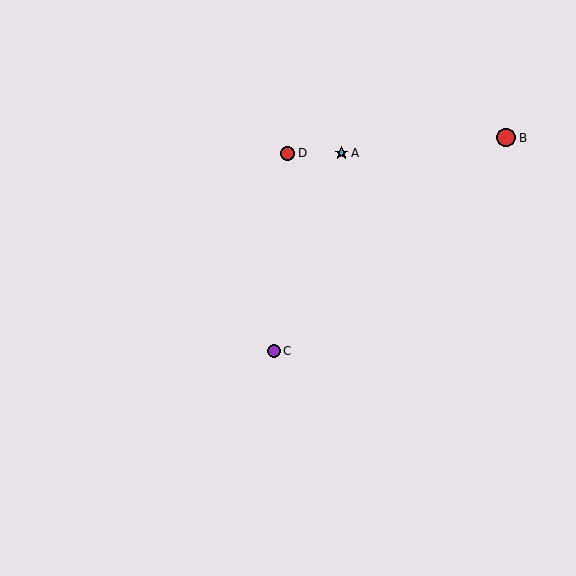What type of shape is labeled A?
Shape A is a cyan star.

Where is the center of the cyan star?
The center of the cyan star is at (342, 153).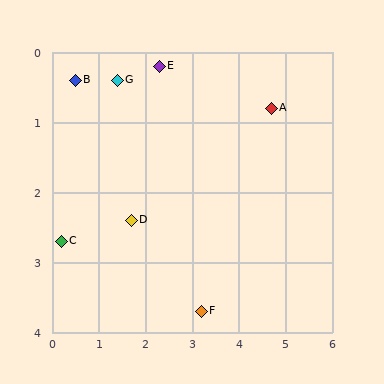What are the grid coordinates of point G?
Point G is at approximately (1.4, 0.4).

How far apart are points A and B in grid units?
Points A and B are about 4.2 grid units apart.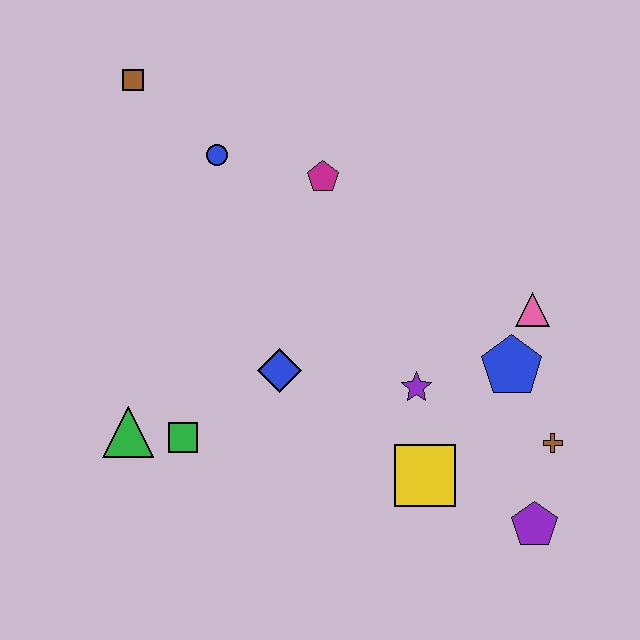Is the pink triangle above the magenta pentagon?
No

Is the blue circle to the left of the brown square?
No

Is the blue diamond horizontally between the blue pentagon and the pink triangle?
No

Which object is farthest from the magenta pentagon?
The purple pentagon is farthest from the magenta pentagon.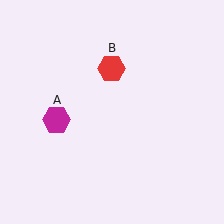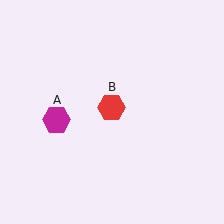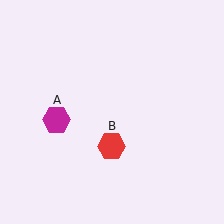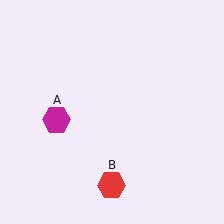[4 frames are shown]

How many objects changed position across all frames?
1 object changed position: red hexagon (object B).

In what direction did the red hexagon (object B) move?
The red hexagon (object B) moved down.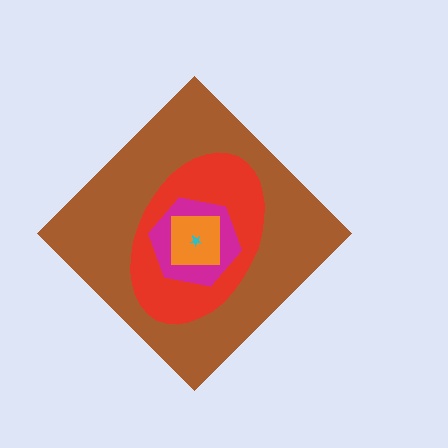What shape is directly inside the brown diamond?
The red ellipse.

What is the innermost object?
The cyan star.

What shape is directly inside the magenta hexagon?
The orange square.